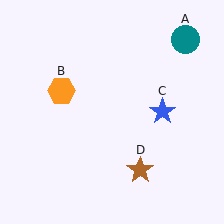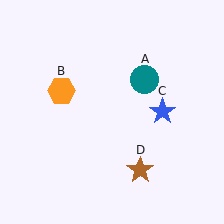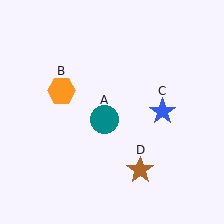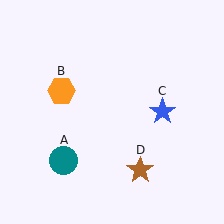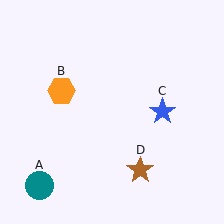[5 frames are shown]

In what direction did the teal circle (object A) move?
The teal circle (object A) moved down and to the left.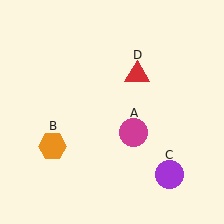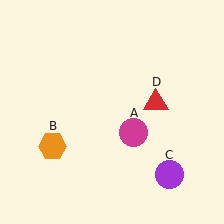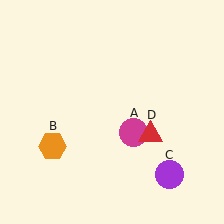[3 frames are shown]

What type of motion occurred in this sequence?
The red triangle (object D) rotated clockwise around the center of the scene.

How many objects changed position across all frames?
1 object changed position: red triangle (object D).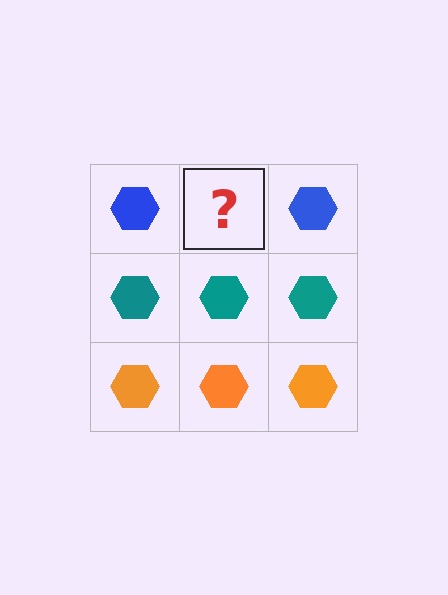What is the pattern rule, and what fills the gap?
The rule is that each row has a consistent color. The gap should be filled with a blue hexagon.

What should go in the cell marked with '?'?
The missing cell should contain a blue hexagon.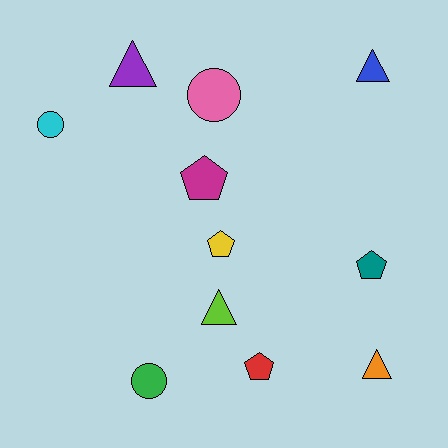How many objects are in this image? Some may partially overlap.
There are 11 objects.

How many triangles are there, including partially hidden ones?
There are 4 triangles.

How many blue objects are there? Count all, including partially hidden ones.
There is 1 blue object.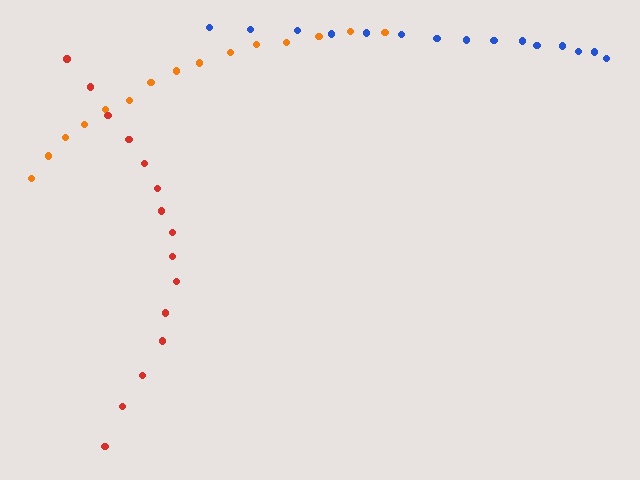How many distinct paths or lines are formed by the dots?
There are 3 distinct paths.